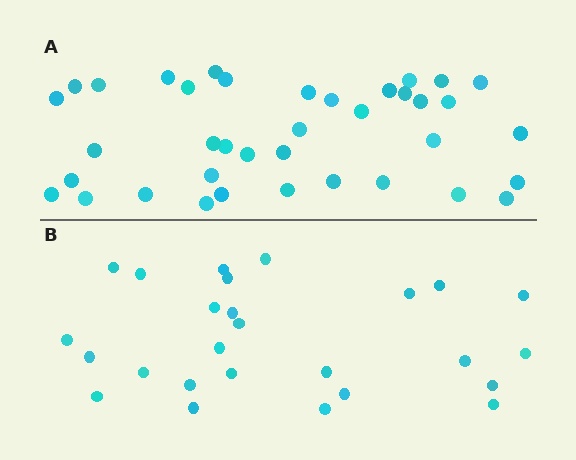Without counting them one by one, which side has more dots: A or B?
Region A (the top region) has more dots.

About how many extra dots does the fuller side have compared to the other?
Region A has roughly 12 or so more dots than region B.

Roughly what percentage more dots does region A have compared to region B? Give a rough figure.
About 45% more.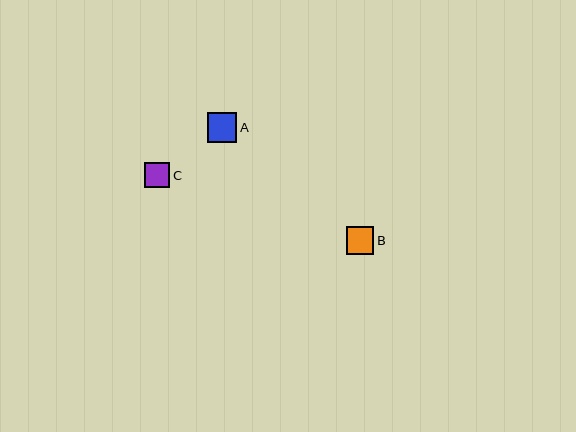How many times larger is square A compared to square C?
Square A is approximately 1.2 times the size of square C.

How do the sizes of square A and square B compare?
Square A and square B are approximately the same size.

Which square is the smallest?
Square C is the smallest with a size of approximately 25 pixels.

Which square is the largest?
Square A is the largest with a size of approximately 29 pixels.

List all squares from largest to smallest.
From largest to smallest: A, B, C.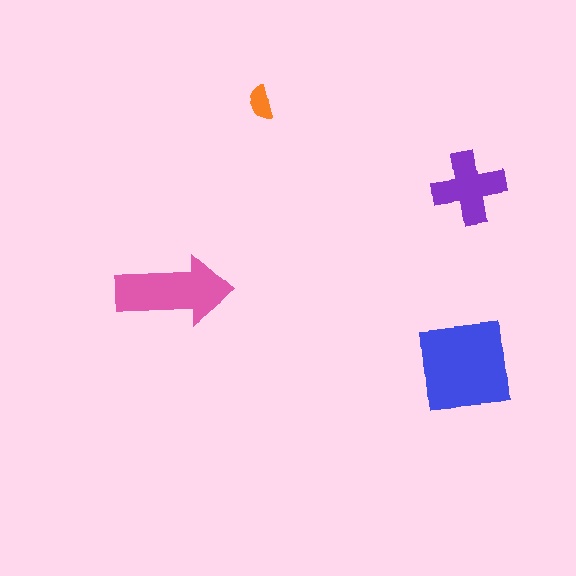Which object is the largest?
The blue square.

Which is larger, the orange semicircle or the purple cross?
The purple cross.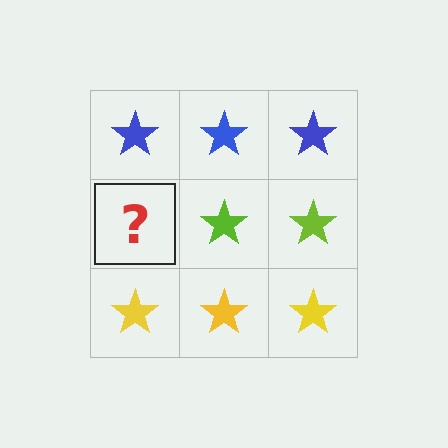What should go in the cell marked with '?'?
The missing cell should contain a lime star.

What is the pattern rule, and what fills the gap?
The rule is that each row has a consistent color. The gap should be filled with a lime star.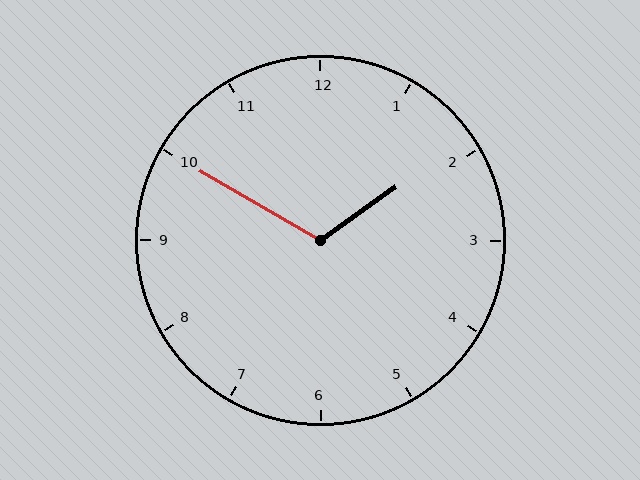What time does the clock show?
1:50.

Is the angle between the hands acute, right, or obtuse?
It is obtuse.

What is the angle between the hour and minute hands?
Approximately 115 degrees.